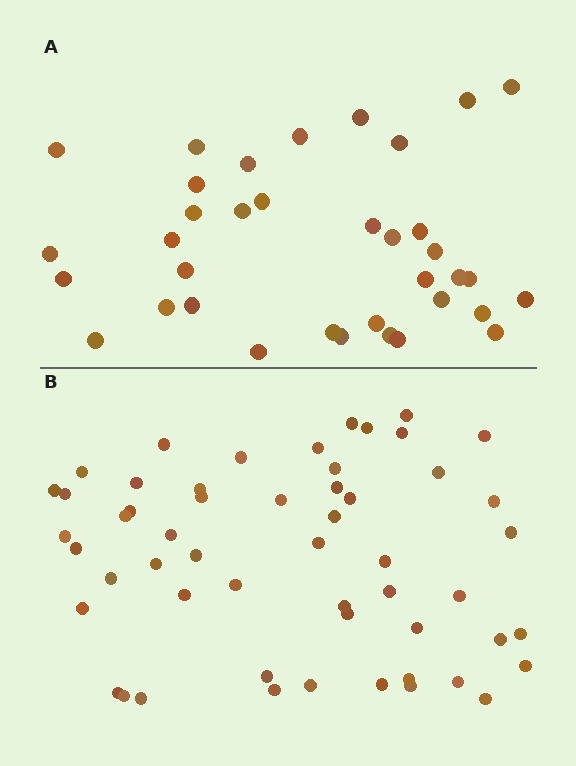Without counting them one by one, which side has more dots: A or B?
Region B (the bottom region) has more dots.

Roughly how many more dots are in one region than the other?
Region B has approximately 20 more dots than region A.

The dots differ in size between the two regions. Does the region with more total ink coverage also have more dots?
No. Region A has more total ink coverage because its dots are larger, but region B actually contains more individual dots. Total area can be misleading — the number of items is what matters here.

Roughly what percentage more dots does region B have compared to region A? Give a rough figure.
About 50% more.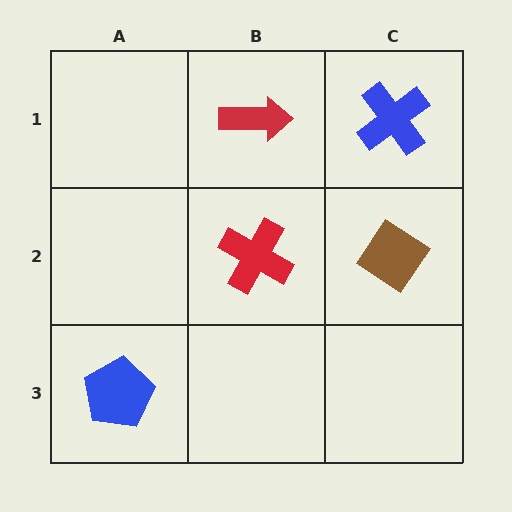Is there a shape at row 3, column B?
No, that cell is empty.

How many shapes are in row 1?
2 shapes.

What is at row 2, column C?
A brown diamond.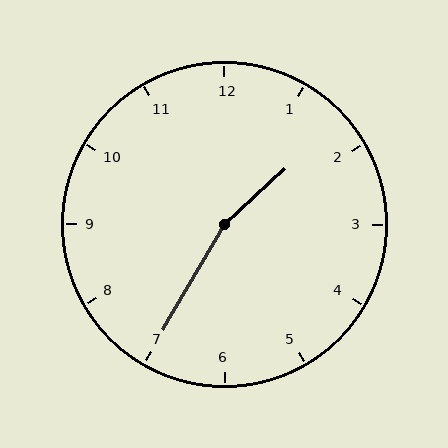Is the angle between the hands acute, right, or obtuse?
It is obtuse.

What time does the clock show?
1:35.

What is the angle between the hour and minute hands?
Approximately 162 degrees.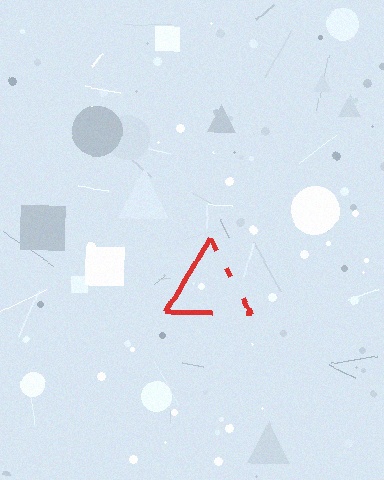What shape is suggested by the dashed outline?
The dashed outline suggests a triangle.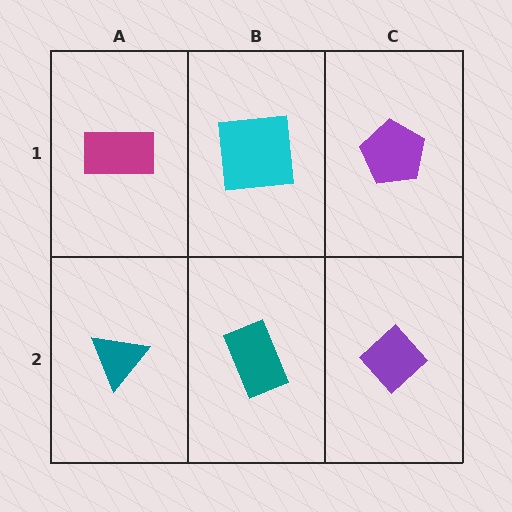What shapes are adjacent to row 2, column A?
A magenta rectangle (row 1, column A), a teal rectangle (row 2, column B).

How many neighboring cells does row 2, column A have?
2.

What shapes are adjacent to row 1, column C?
A purple diamond (row 2, column C), a cyan square (row 1, column B).